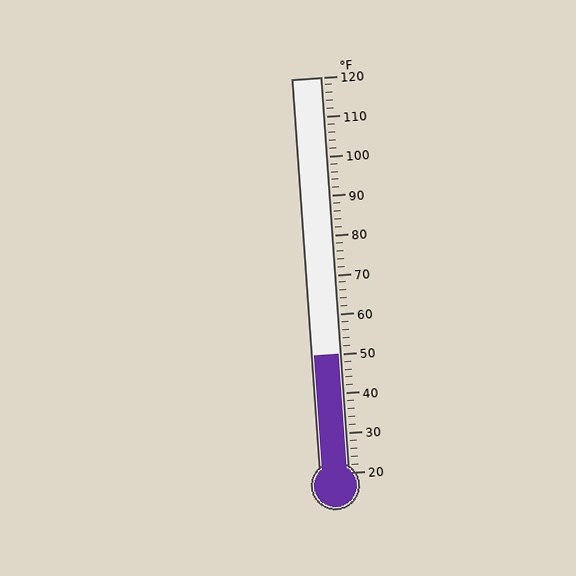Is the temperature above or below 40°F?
The temperature is above 40°F.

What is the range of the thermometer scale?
The thermometer scale ranges from 20°F to 120°F.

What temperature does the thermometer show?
The thermometer shows approximately 50°F.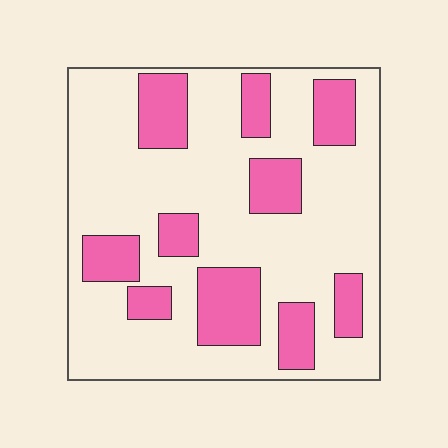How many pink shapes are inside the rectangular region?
10.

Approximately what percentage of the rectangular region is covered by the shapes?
Approximately 30%.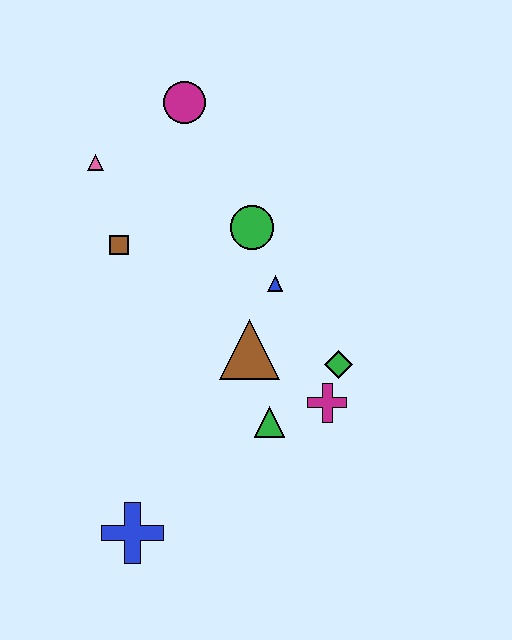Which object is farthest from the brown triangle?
The magenta circle is farthest from the brown triangle.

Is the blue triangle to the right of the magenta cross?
No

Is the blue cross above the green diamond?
No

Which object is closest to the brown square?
The pink triangle is closest to the brown square.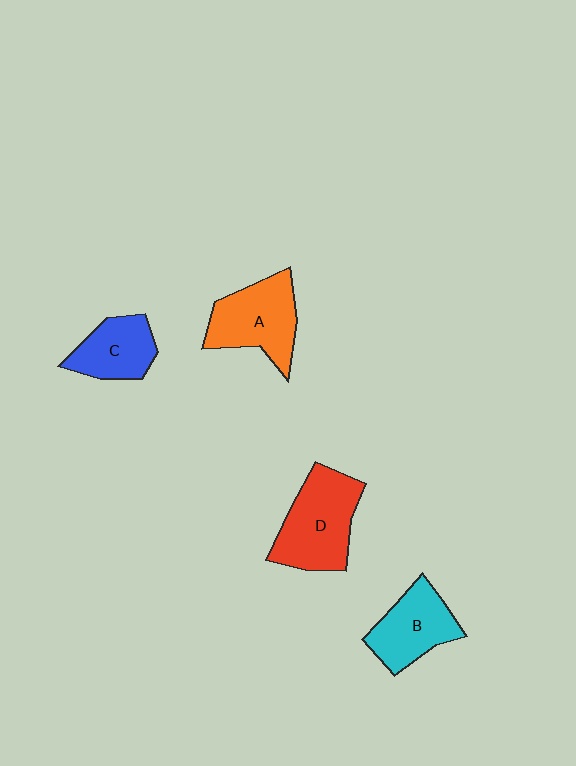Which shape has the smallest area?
Shape C (blue).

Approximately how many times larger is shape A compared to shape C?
Approximately 1.3 times.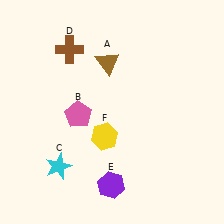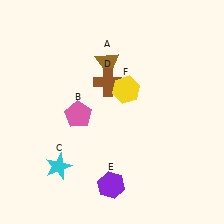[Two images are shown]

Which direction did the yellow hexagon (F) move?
The yellow hexagon (F) moved up.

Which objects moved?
The objects that moved are: the brown cross (D), the yellow hexagon (F).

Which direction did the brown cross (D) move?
The brown cross (D) moved right.